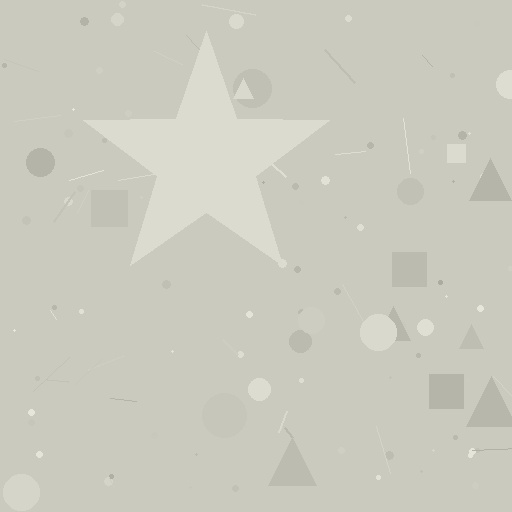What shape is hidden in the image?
A star is hidden in the image.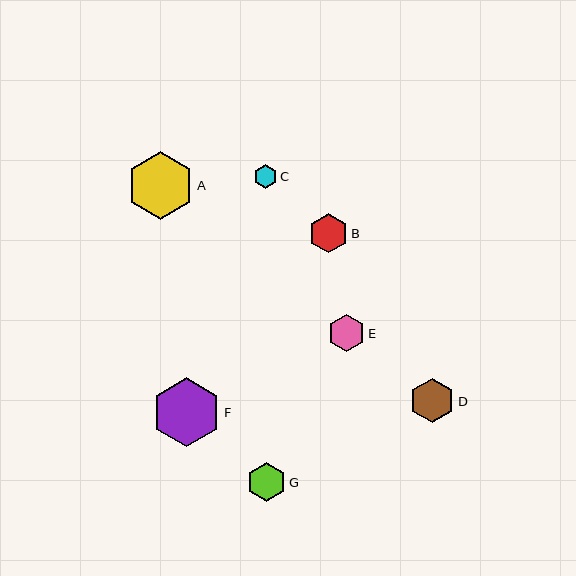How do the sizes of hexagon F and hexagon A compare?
Hexagon F and hexagon A are approximately the same size.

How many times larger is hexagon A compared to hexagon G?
Hexagon A is approximately 1.7 times the size of hexagon G.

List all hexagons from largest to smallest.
From largest to smallest: F, A, D, B, G, E, C.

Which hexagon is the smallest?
Hexagon C is the smallest with a size of approximately 24 pixels.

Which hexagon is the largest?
Hexagon F is the largest with a size of approximately 69 pixels.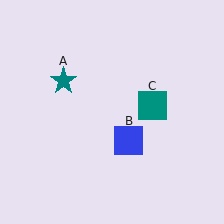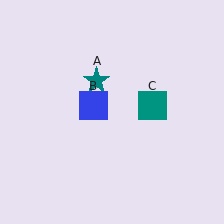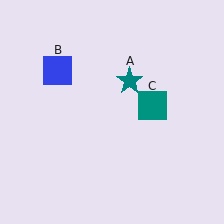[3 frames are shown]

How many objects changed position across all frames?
2 objects changed position: teal star (object A), blue square (object B).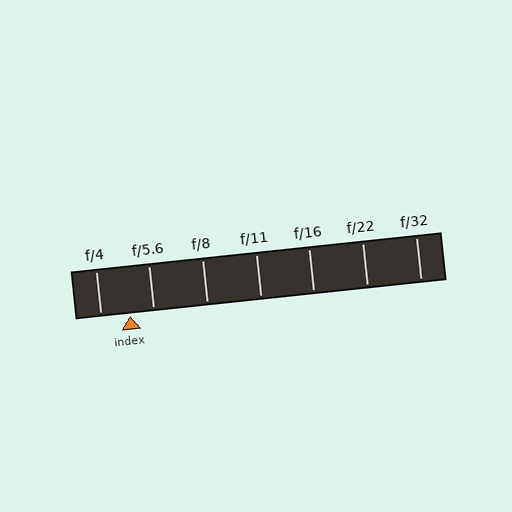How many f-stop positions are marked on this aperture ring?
There are 7 f-stop positions marked.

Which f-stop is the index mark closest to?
The index mark is closest to f/5.6.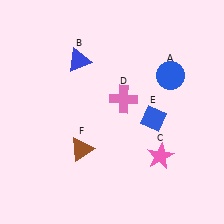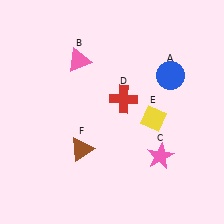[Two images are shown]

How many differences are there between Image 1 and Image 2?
There are 3 differences between the two images.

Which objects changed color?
B changed from blue to pink. D changed from pink to red. E changed from blue to yellow.